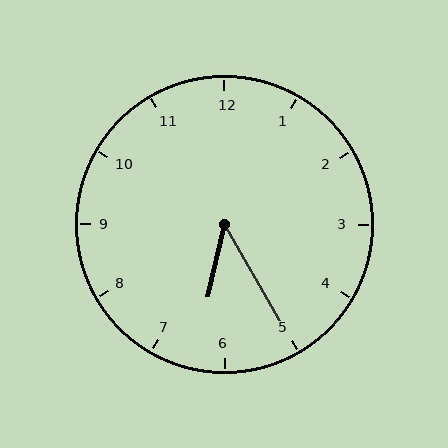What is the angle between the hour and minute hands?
Approximately 42 degrees.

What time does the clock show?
6:25.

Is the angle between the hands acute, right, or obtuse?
It is acute.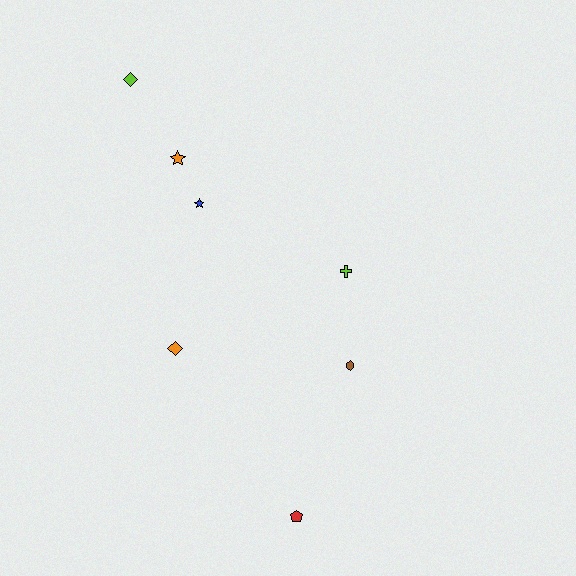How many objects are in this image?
There are 7 objects.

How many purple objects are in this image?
There are no purple objects.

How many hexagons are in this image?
There is 1 hexagon.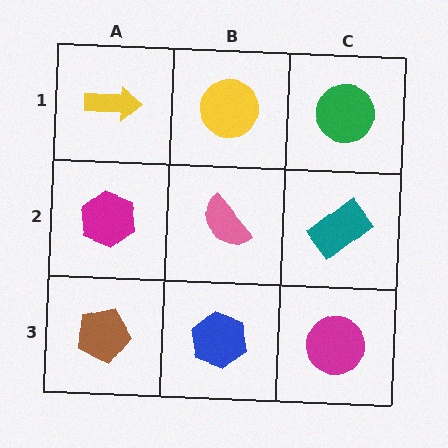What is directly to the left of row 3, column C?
A blue hexagon.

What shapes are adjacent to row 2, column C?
A green circle (row 1, column C), a magenta circle (row 3, column C), a pink semicircle (row 2, column B).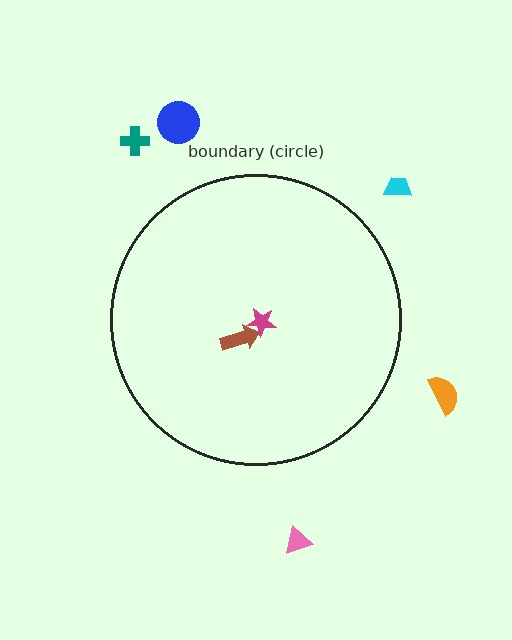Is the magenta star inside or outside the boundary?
Inside.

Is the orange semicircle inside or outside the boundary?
Outside.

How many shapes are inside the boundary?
2 inside, 5 outside.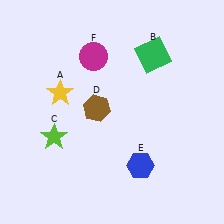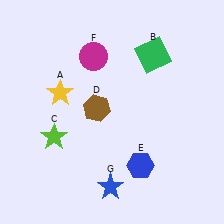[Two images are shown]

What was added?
A blue star (G) was added in Image 2.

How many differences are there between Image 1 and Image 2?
There is 1 difference between the two images.